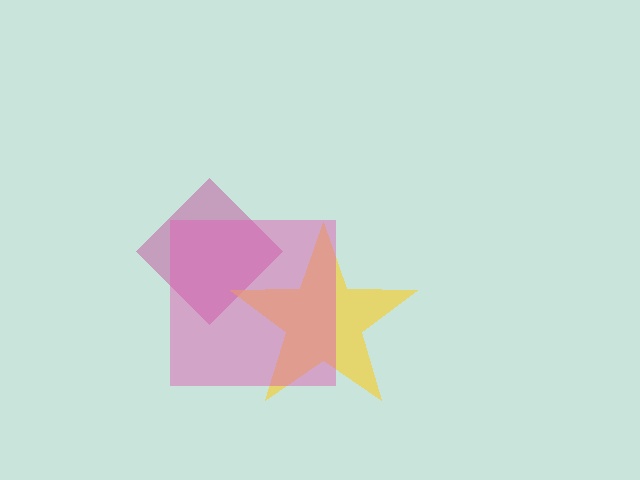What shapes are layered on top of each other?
The layered shapes are: a magenta diamond, a yellow star, a pink square.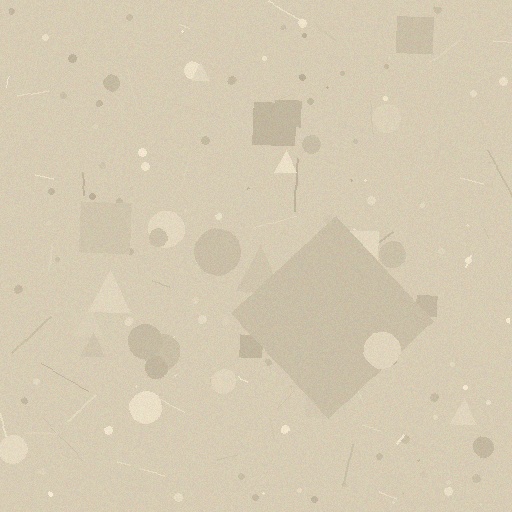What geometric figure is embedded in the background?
A diamond is embedded in the background.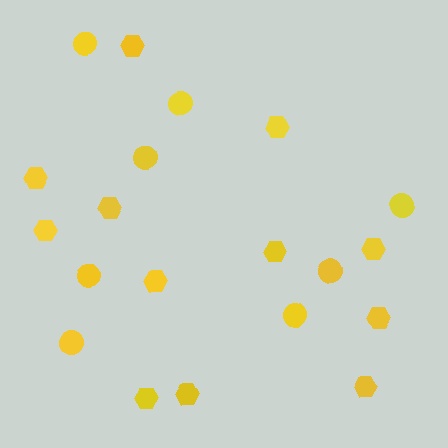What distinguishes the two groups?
There are 2 groups: one group of hexagons (12) and one group of circles (8).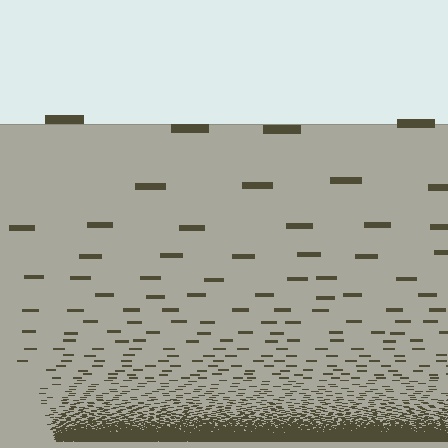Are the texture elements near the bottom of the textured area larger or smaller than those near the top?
Smaller. The gradient is inverted — elements near the bottom are smaller and denser.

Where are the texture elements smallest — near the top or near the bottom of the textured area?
Near the bottom.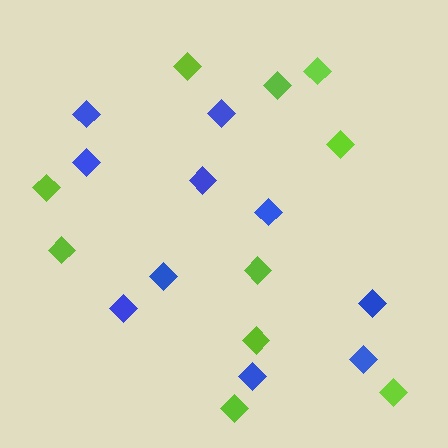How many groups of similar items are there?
There are 2 groups: one group of lime diamonds (10) and one group of blue diamonds (10).